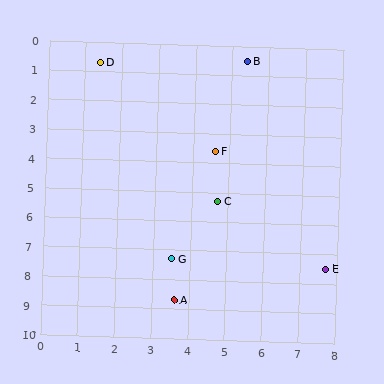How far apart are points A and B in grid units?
Points A and B are about 8.4 grid units apart.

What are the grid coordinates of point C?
Point C is at approximately (4.7, 5.3).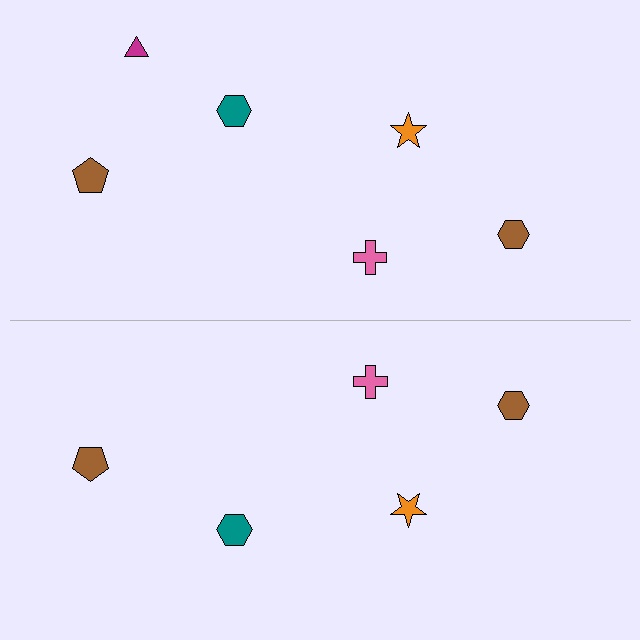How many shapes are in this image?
There are 11 shapes in this image.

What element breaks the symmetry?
A magenta triangle is missing from the bottom side.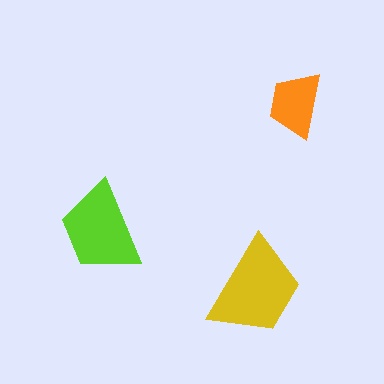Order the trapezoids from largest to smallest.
the yellow one, the lime one, the orange one.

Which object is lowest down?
The yellow trapezoid is bottommost.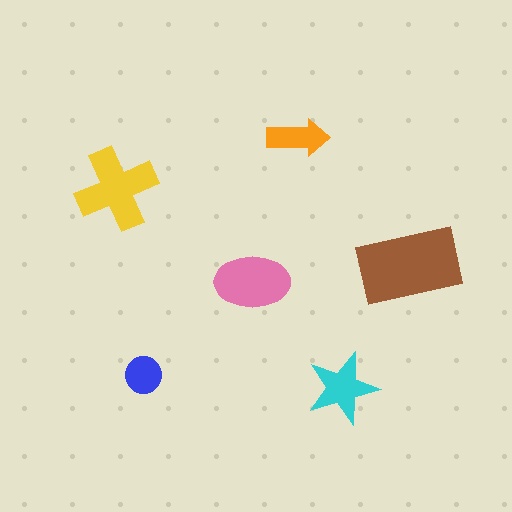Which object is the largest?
The brown rectangle.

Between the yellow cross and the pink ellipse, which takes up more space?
The yellow cross.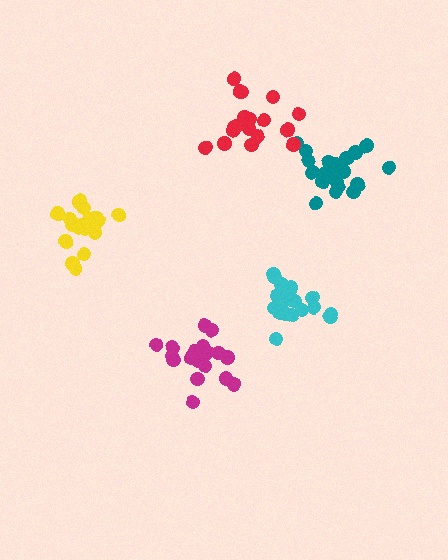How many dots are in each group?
Group 1: 21 dots, Group 2: 20 dots, Group 3: 19 dots, Group 4: 18 dots, Group 5: 19 dots (97 total).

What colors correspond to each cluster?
The clusters are colored: teal, yellow, cyan, red, magenta.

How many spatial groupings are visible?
There are 5 spatial groupings.